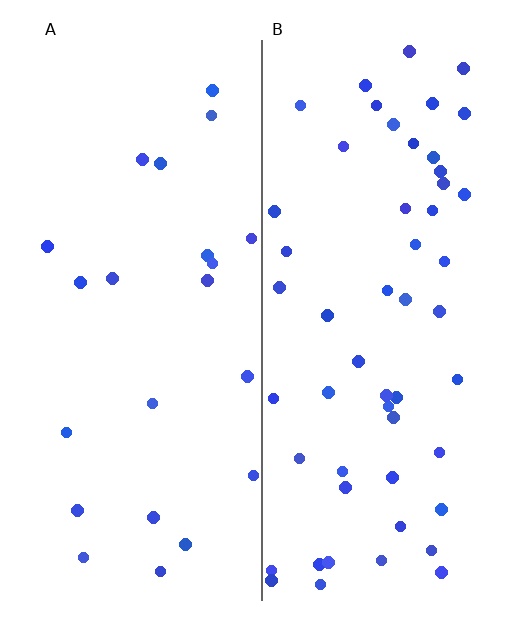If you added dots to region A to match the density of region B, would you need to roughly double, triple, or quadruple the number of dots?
Approximately triple.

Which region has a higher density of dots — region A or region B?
B (the right).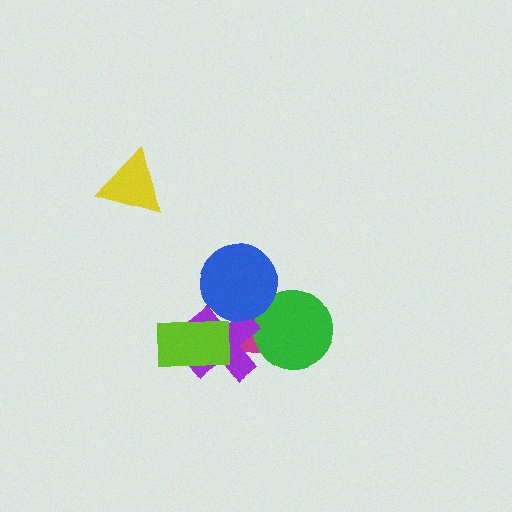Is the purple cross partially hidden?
Yes, it is partially covered by another shape.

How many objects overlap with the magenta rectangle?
3 objects overlap with the magenta rectangle.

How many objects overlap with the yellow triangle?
0 objects overlap with the yellow triangle.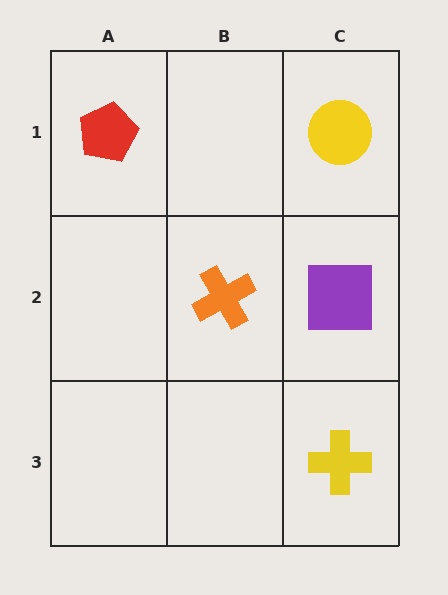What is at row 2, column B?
An orange cross.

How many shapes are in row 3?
1 shape.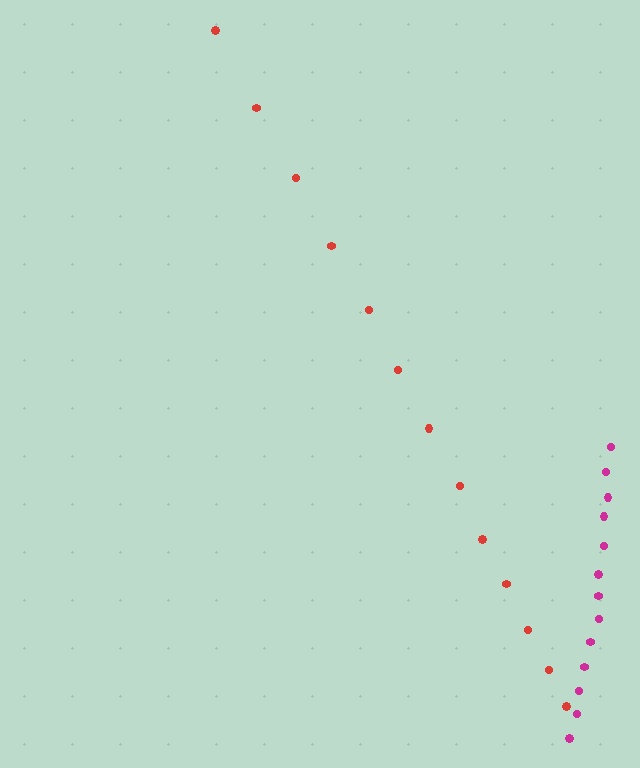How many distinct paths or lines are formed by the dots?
There are 2 distinct paths.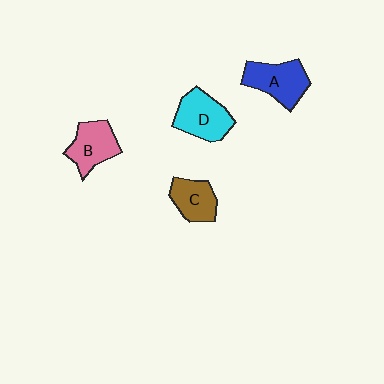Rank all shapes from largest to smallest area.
From largest to smallest: A (blue), D (cyan), B (pink), C (brown).